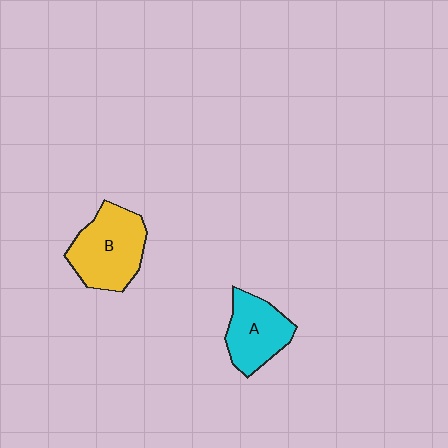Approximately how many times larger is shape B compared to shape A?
Approximately 1.3 times.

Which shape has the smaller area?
Shape A (cyan).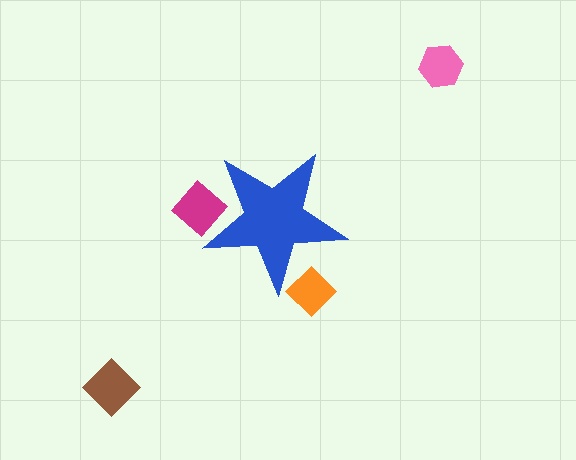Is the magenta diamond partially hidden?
Yes, the magenta diamond is partially hidden behind the blue star.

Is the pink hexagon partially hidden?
No, the pink hexagon is fully visible.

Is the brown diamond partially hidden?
No, the brown diamond is fully visible.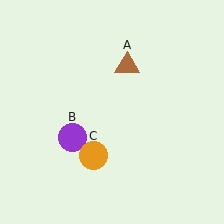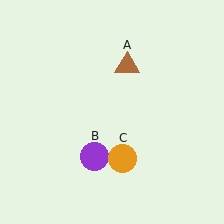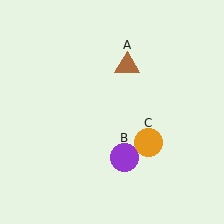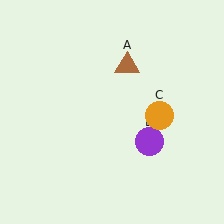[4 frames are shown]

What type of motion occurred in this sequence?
The purple circle (object B), orange circle (object C) rotated counterclockwise around the center of the scene.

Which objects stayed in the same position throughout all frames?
Brown triangle (object A) remained stationary.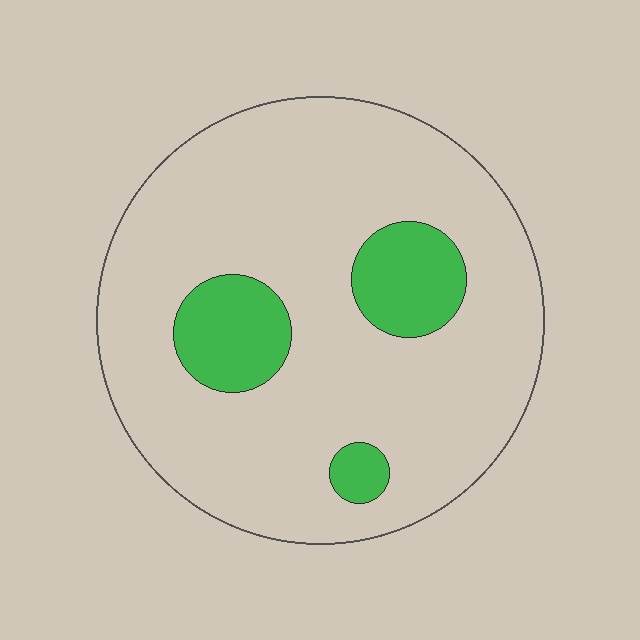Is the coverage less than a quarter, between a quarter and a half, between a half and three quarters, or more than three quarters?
Less than a quarter.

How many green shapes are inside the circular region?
3.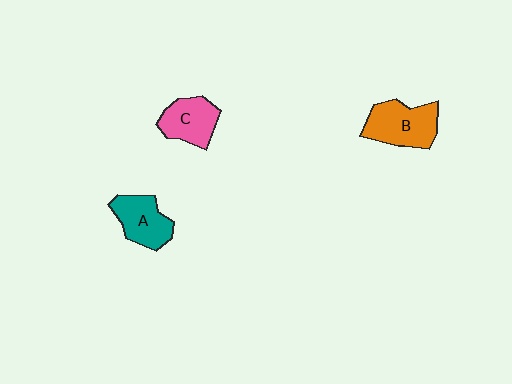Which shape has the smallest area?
Shape C (pink).